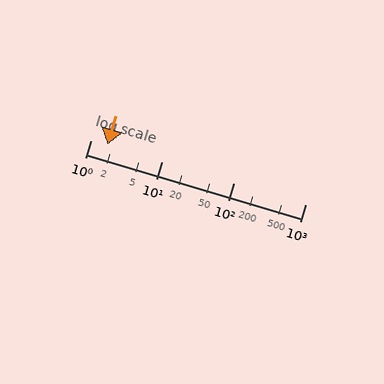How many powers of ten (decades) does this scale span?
The scale spans 3 decades, from 1 to 1000.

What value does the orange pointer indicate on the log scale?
The pointer indicates approximately 1.7.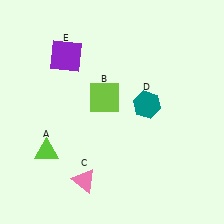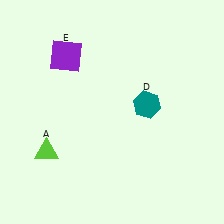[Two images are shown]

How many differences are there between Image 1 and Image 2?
There are 2 differences between the two images.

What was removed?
The pink triangle (C), the lime square (B) were removed in Image 2.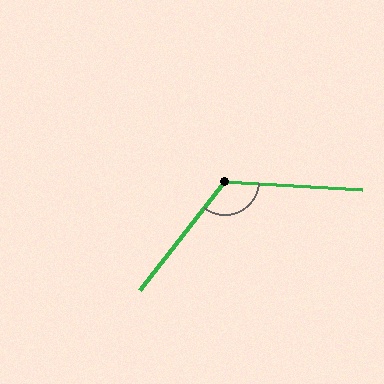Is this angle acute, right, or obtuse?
It is obtuse.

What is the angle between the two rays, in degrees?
Approximately 124 degrees.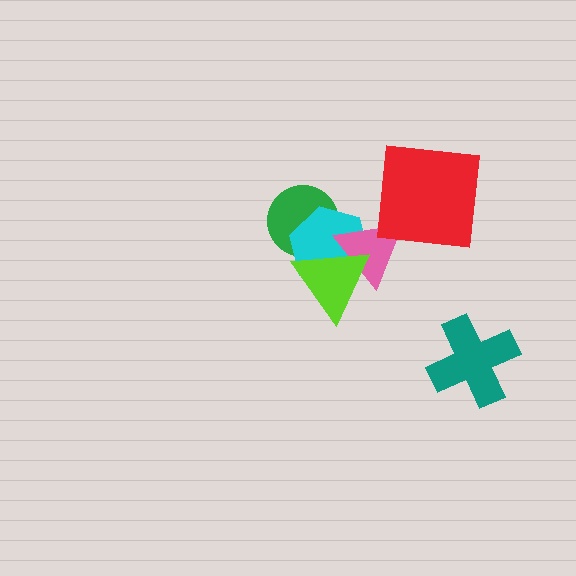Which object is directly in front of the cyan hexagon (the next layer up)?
The pink triangle is directly in front of the cyan hexagon.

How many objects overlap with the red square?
1 object overlaps with the red square.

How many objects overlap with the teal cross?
0 objects overlap with the teal cross.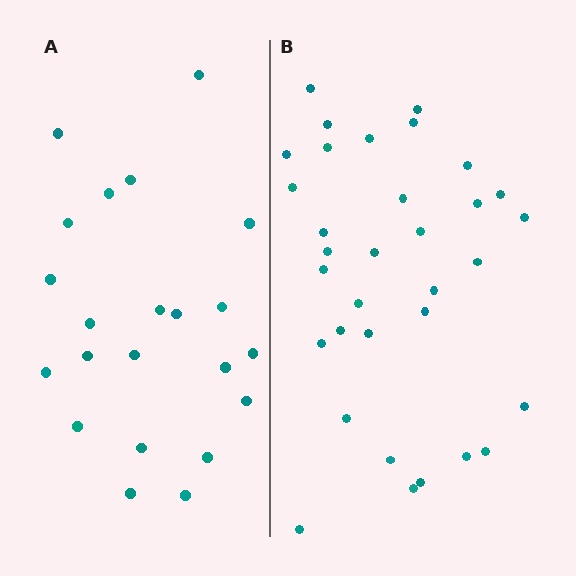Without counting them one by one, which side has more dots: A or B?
Region B (the right region) has more dots.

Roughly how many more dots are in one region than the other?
Region B has roughly 12 or so more dots than region A.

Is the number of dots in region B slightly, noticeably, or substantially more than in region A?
Region B has substantially more. The ratio is roughly 1.5 to 1.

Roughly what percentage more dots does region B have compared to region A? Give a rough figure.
About 50% more.